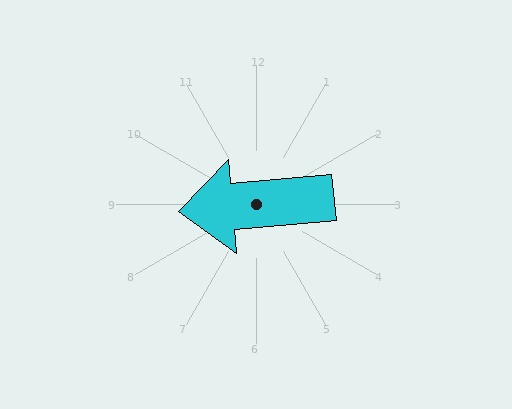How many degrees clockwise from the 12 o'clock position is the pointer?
Approximately 265 degrees.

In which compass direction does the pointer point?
West.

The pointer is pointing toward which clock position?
Roughly 9 o'clock.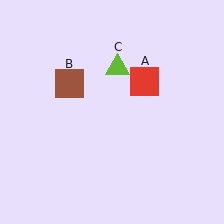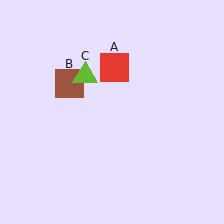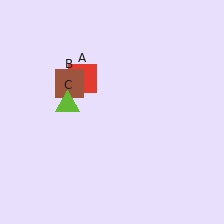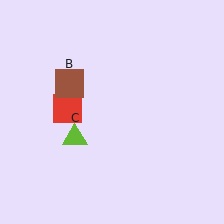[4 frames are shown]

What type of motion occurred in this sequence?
The red square (object A), lime triangle (object C) rotated counterclockwise around the center of the scene.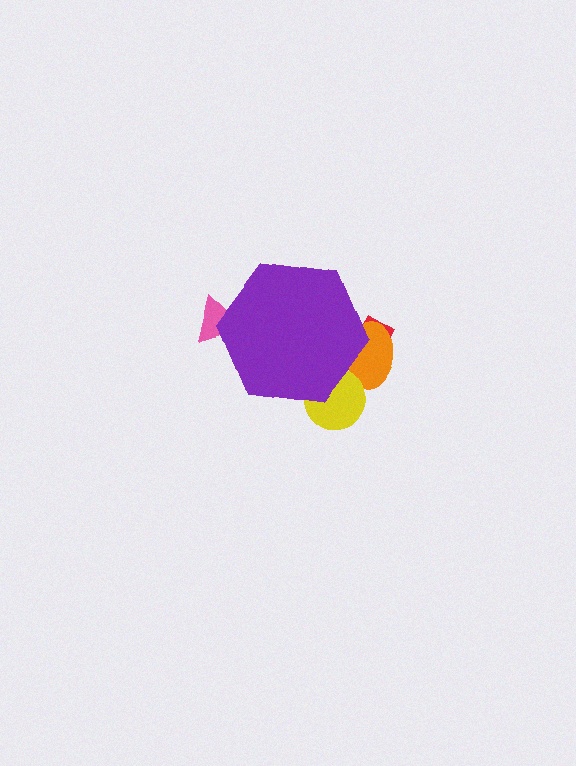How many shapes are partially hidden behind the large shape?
4 shapes are partially hidden.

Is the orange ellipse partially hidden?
Yes, the orange ellipse is partially hidden behind the purple hexagon.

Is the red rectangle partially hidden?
Yes, the red rectangle is partially hidden behind the purple hexagon.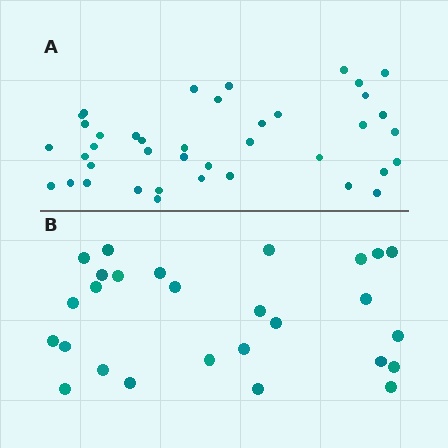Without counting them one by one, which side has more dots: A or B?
Region A (the top region) has more dots.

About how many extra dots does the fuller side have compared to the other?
Region A has approximately 15 more dots than region B.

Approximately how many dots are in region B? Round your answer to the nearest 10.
About 30 dots. (The exact count is 27, which rounds to 30.)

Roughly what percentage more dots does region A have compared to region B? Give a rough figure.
About 50% more.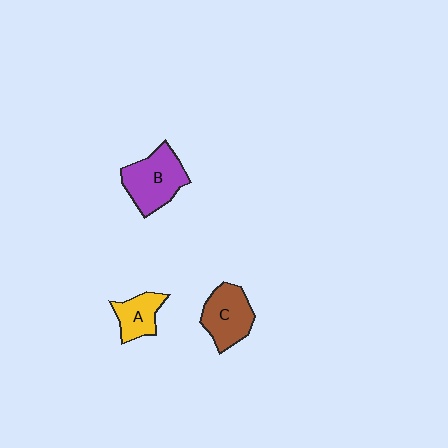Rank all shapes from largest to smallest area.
From largest to smallest: B (purple), C (brown), A (yellow).